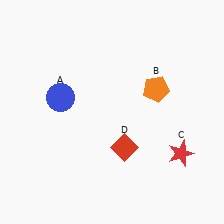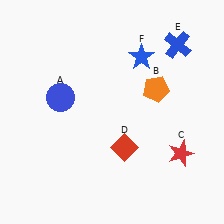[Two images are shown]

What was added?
A blue cross (E), a blue star (F) were added in Image 2.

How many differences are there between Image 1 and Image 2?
There are 2 differences between the two images.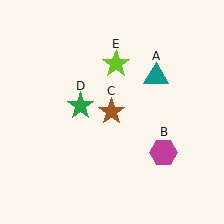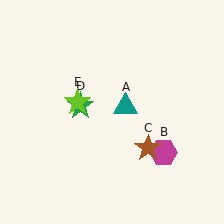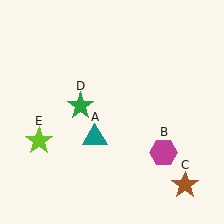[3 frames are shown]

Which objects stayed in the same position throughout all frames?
Magenta hexagon (object B) and green star (object D) remained stationary.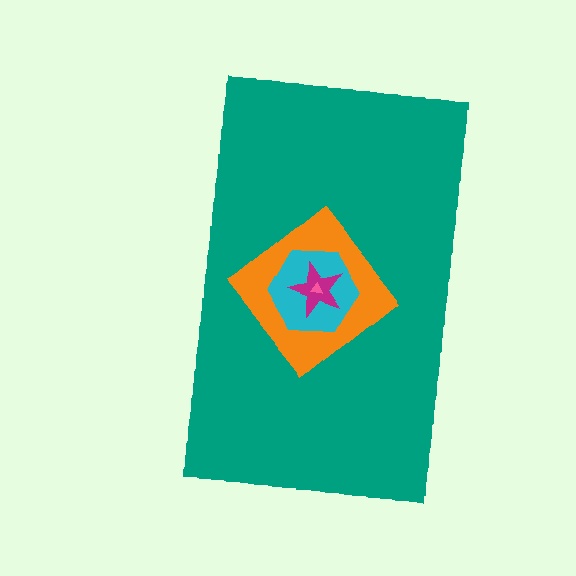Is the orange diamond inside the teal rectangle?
Yes.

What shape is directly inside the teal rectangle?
The orange diamond.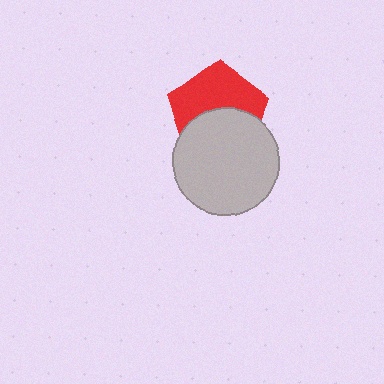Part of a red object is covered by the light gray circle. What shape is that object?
It is a pentagon.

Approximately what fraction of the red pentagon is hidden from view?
Roughly 47% of the red pentagon is hidden behind the light gray circle.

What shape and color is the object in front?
The object in front is a light gray circle.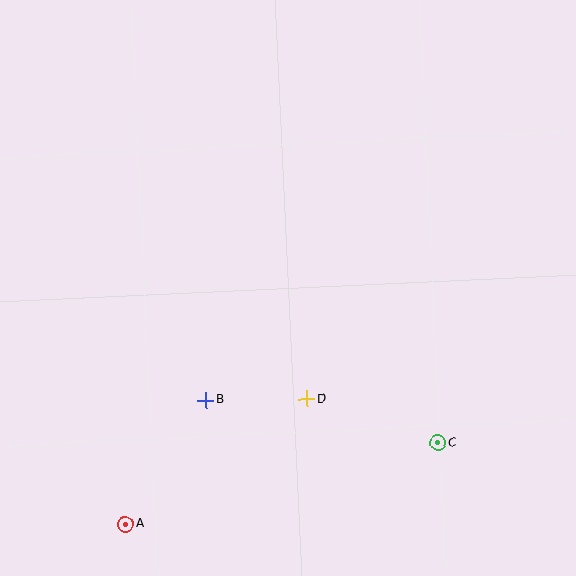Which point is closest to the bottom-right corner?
Point C is closest to the bottom-right corner.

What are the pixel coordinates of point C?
Point C is at (438, 443).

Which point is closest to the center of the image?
Point D at (307, 399) is closest to the center.